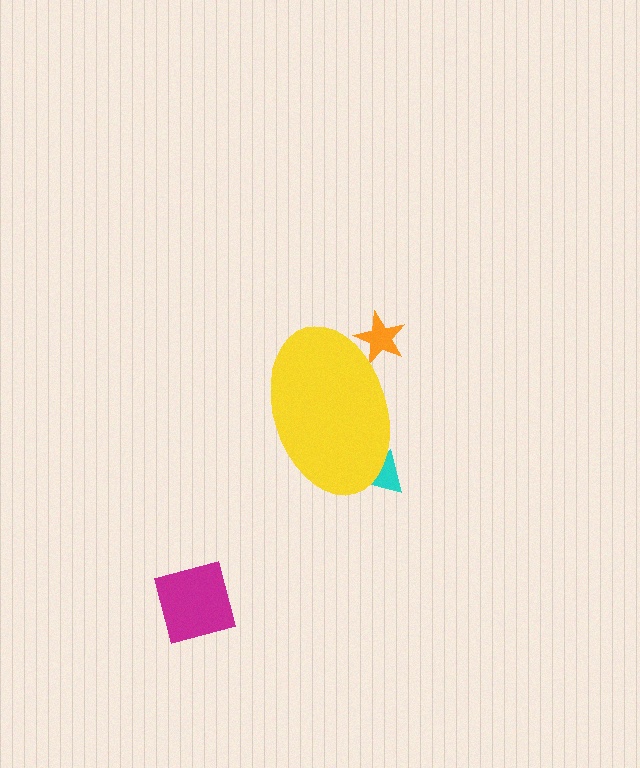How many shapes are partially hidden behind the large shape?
2 shapes are partially hidden.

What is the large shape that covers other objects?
A yellow ellipse.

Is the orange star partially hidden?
Yes, the orange star is partially hidden behind the yellow ellipse.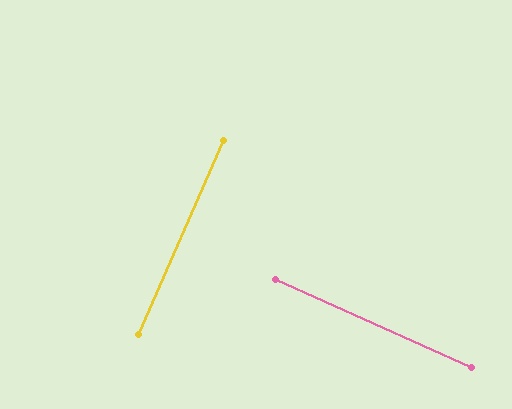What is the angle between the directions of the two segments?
Approximately 89 degrees.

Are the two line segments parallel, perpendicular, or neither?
Perpendicular — they meet at approximately 89°.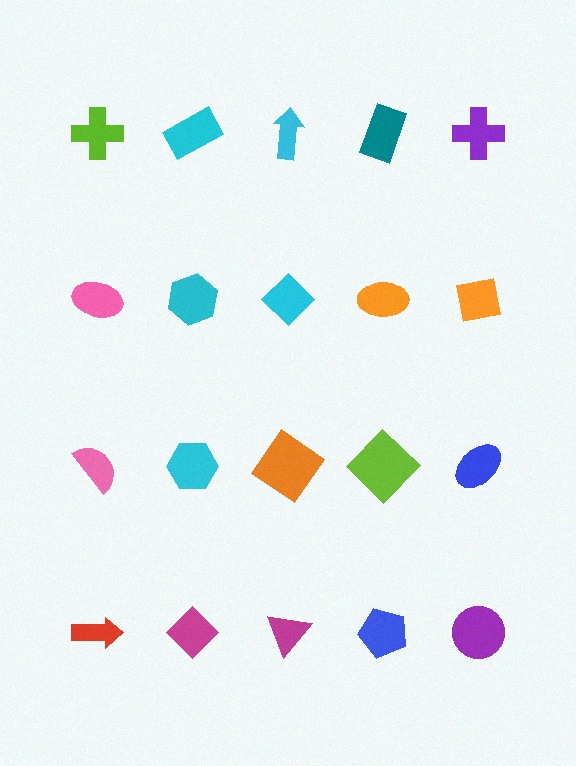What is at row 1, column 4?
A teal rectangle.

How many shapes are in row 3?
5 shapes.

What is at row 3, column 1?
A pink semicircle.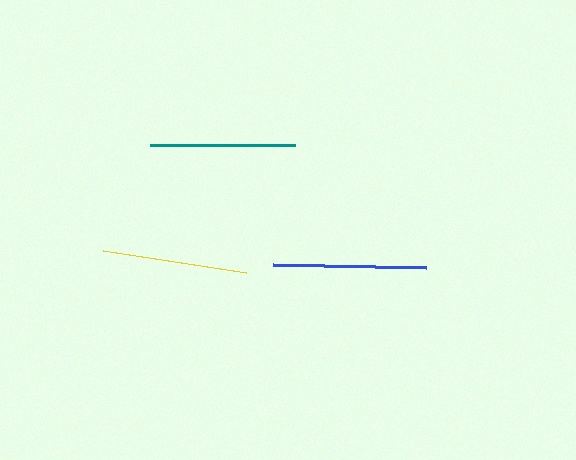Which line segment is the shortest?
The yellow line is the shortest at approximately 145 pixels.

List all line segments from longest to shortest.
From longest to shortest: blue, teal, yellow.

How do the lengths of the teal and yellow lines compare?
The teal and yellow lines are approximately the same length.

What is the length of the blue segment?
The blue segment is approximately 153 pixels long.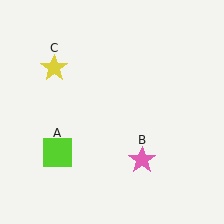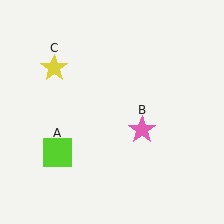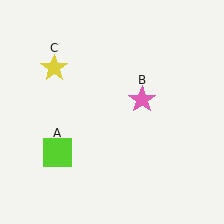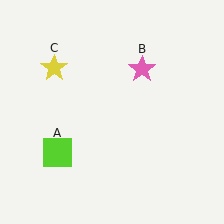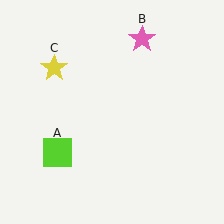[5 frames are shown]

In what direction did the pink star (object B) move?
The pink star (object B) moved up.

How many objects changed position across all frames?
1 object changed position: pink star (object B).